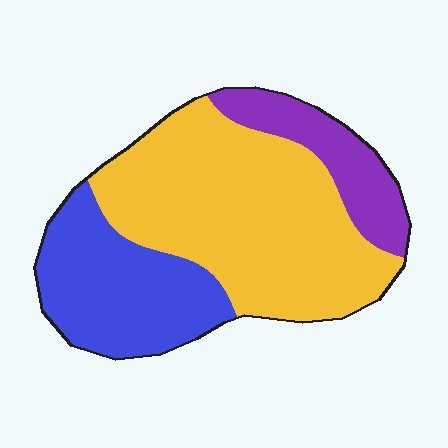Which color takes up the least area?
Purple, at roughly 15%.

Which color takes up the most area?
Yellow, at roughly 55%.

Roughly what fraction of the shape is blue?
Blue covers about 30% of the shape.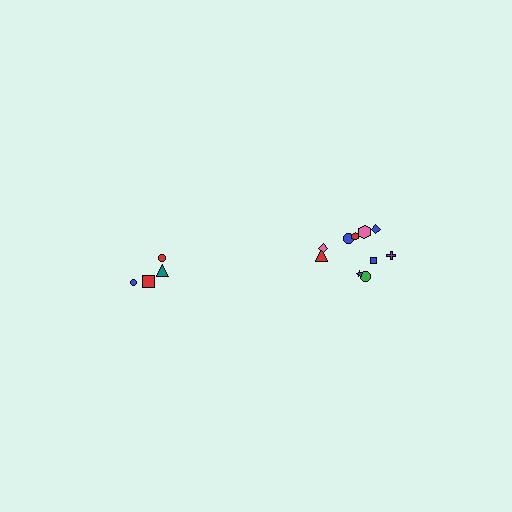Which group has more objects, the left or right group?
The right group.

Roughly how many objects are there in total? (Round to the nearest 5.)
Roughly 15 objects in total.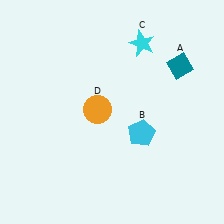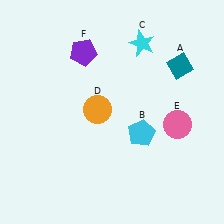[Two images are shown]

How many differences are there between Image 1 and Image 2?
There are 2 differences between the two images.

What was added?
A pink circle (E), a purple pentagon (F) were added in Image 2.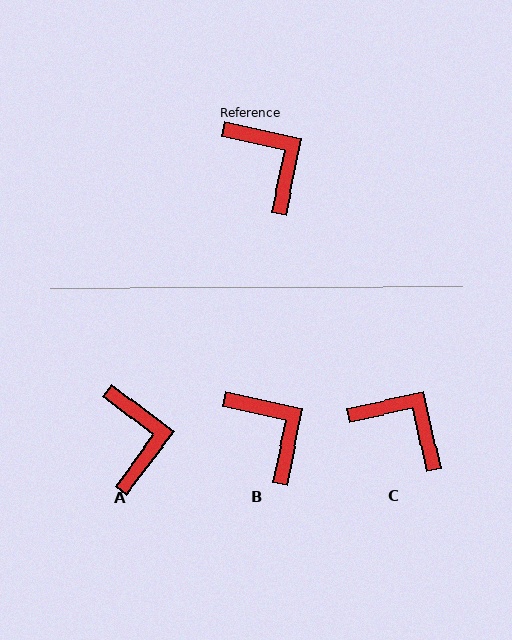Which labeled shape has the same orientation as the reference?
B.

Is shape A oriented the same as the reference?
No, it is off by about 25 degrees.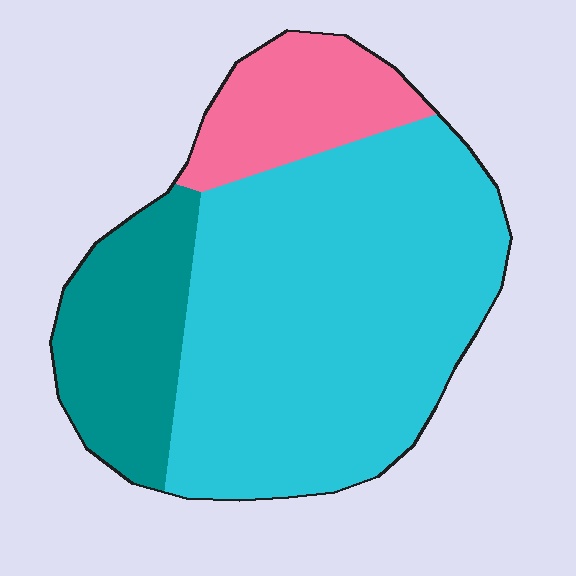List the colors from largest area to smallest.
From largest to smallest: cyan, teal, pink.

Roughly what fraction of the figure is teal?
Teal covers 20% of the figure.